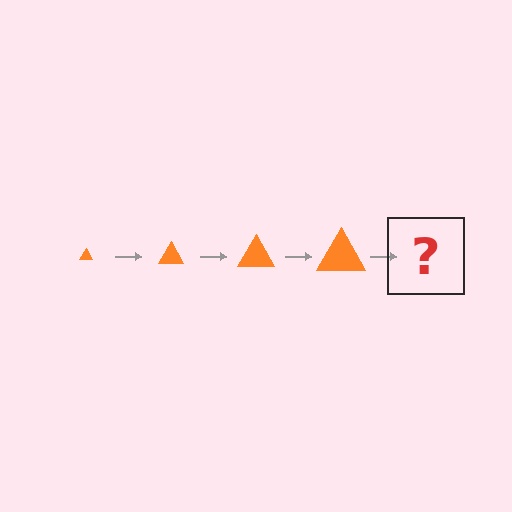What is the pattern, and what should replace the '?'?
The pattern is that the triangle gets progressively larger each step. The '?' should be an orange triangle, larger than the previous one.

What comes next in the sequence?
The next element should be an orange triangle, larger than the previous one.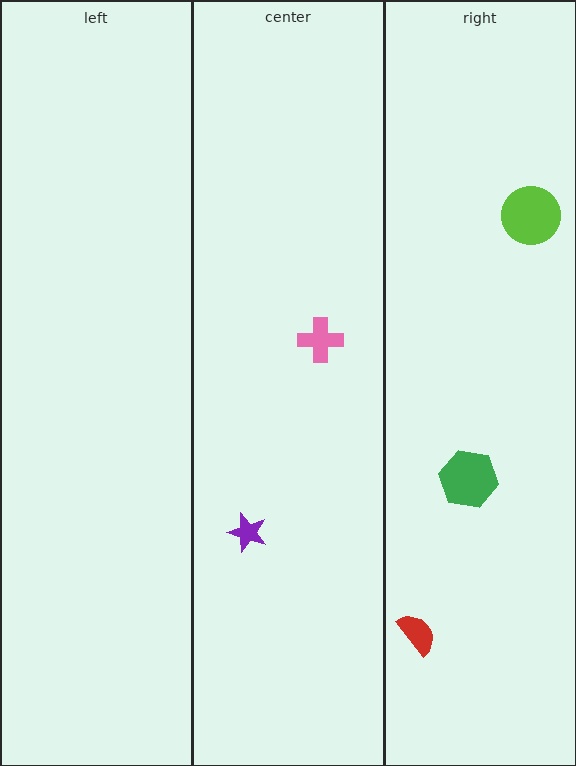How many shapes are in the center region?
2.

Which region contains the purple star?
The center region.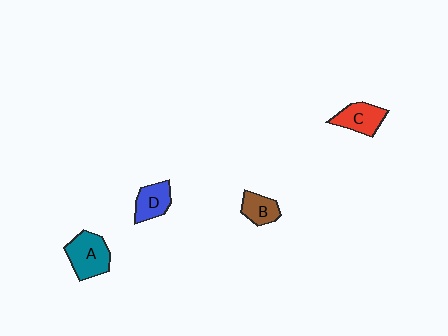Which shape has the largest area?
Shape A (teal).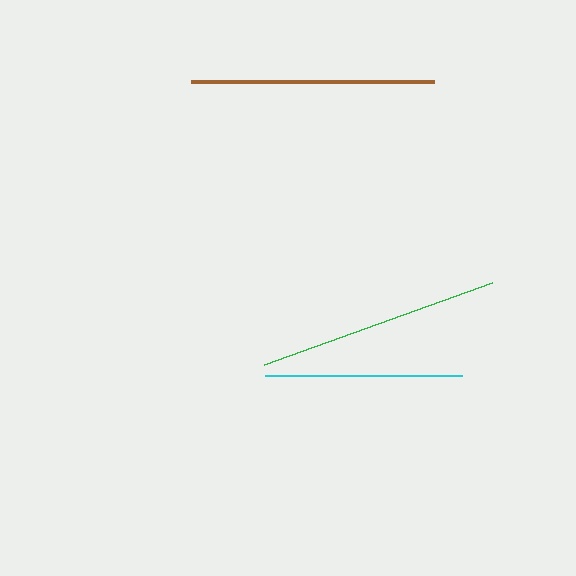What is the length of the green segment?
The green segment is approximately 241 pixels long.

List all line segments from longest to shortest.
From longest to shortest: brown, green, cyan.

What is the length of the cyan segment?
The cyan segment is approximately 197 pixels long.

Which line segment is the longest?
The brown line is the longest at approximately 243 pixels.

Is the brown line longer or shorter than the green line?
The brown line is longer than the green line.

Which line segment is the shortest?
The cyan line is the shortest at approximately 197 pixels.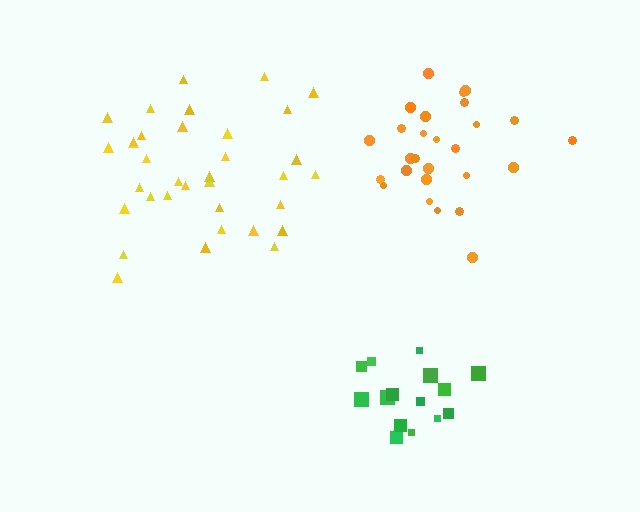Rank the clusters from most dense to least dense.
orange, green, yellow.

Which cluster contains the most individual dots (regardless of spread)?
Yellow (35).